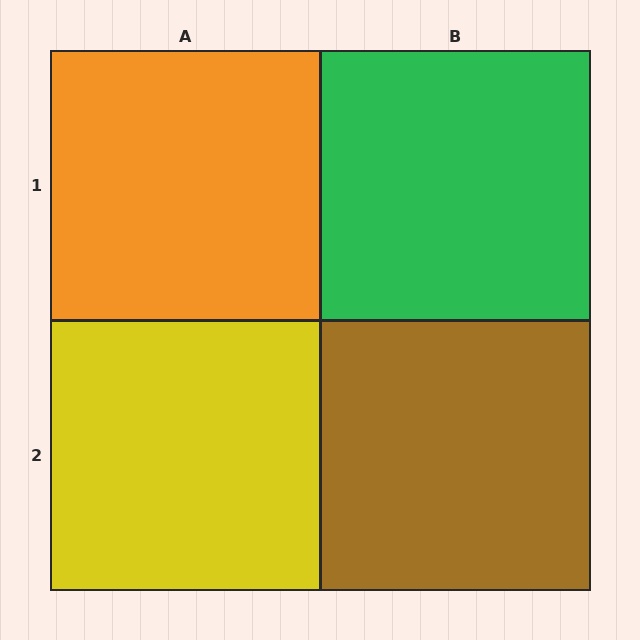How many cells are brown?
1 cell is brown.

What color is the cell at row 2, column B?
Brown.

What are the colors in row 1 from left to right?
Orange, green.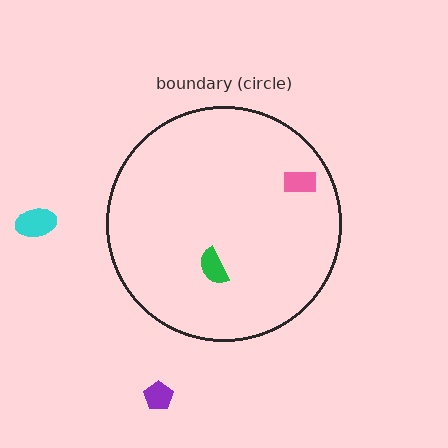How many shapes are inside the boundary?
2 inside, 2 outside.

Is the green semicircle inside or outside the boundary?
Inside.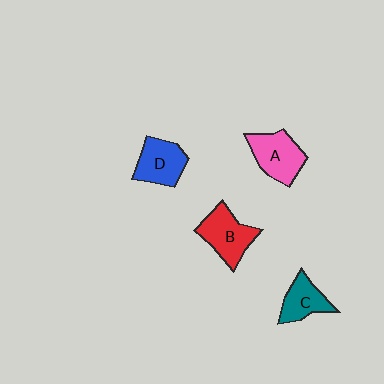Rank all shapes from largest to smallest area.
From largest to smallest: B (red), A (pink), D (blue), C (teal).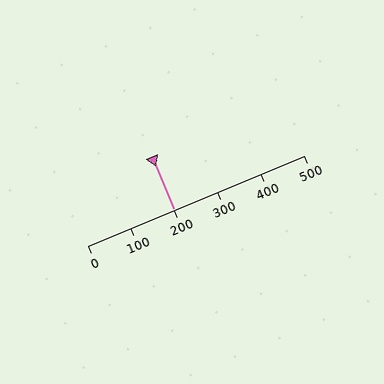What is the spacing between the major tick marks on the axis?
The major ticks are spaced 100 apart.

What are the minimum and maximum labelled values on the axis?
The axis runs from 0 to 500.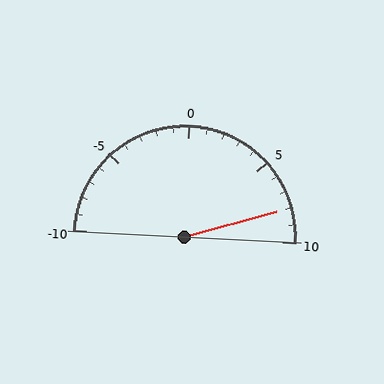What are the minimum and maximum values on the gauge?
The gauge ranges from -10 to 10.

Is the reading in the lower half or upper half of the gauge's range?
The reading is in the upper half of the range (-10 to 10).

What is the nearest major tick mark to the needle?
The nearest major tick mark is 10.